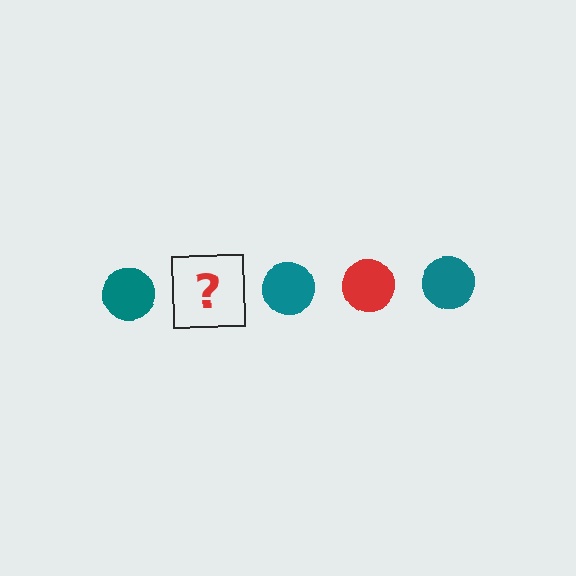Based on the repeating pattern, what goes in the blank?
The blank should be a red circle.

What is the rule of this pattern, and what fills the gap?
The rule is that the pattern cycles through teal, red circles. The gap should be filled with a red circle.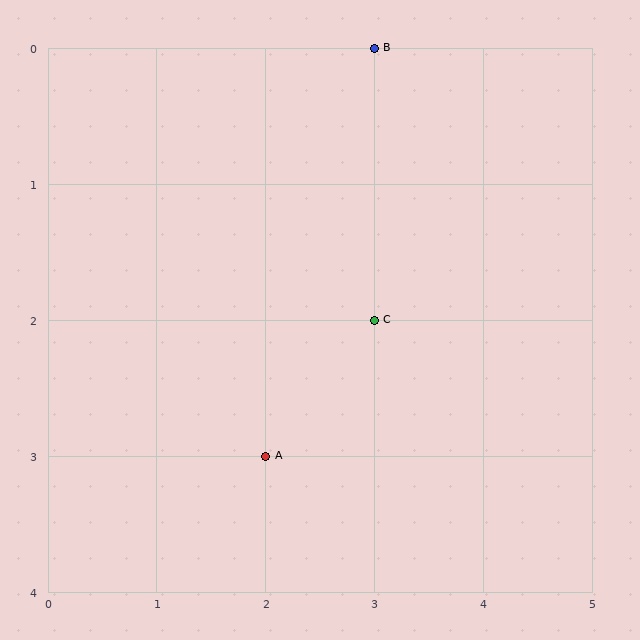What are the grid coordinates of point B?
Point B is at grid coordinates (3, 0).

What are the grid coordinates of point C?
Point C is at grid coordinates (3, 2).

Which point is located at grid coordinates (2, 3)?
Point A is at (2, 3).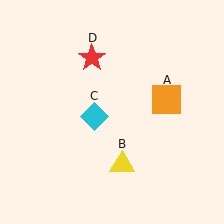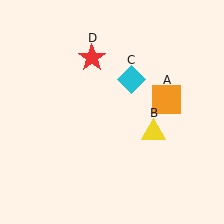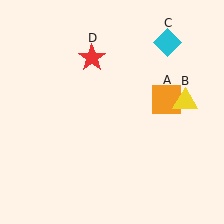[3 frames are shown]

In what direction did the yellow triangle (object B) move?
The yellow triangle (object B) moved up and to the right.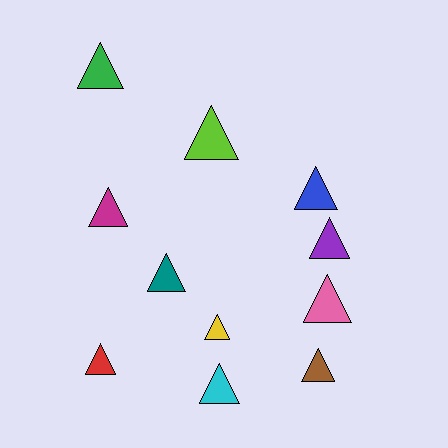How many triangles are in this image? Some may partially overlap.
There are 11 triangles.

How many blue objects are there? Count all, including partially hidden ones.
There is 1 blue object.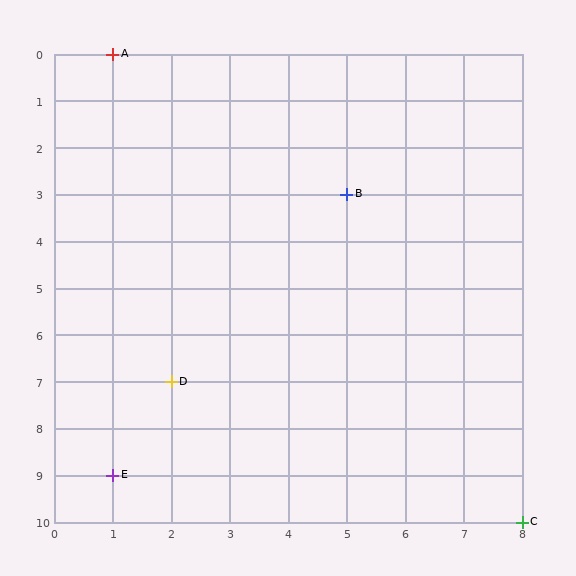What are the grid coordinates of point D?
Point D is at grid coordinates (2, 7).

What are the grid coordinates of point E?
Point E is at grid coordinates (1, 9).